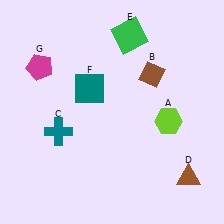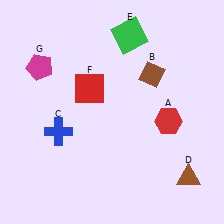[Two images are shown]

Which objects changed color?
A changed from lime to red. C changed from teal to blue. F changed from teal to red.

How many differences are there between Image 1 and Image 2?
There are 3 differences between the two images.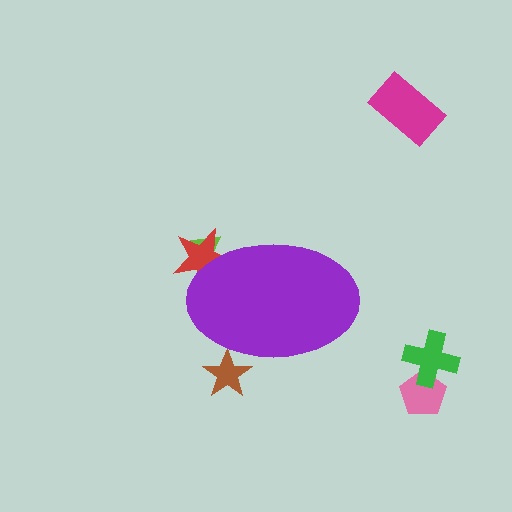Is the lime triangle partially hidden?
Yes, the lime triangle is partially hidden behind the purple ellipse.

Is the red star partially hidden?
Yes, the red star is partially hidden behind the purple ellipse.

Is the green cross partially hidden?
No, the green cross is fully visible.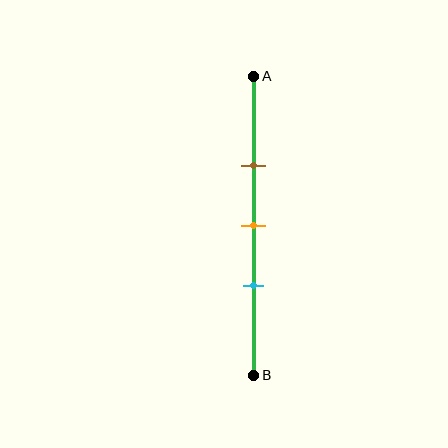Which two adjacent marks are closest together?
The orange and cyan marks are the closest adjacent pair.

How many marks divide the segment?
There are 3 marks dividing the segment.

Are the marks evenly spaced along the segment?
Yes, the marks are approximately evenly spaced.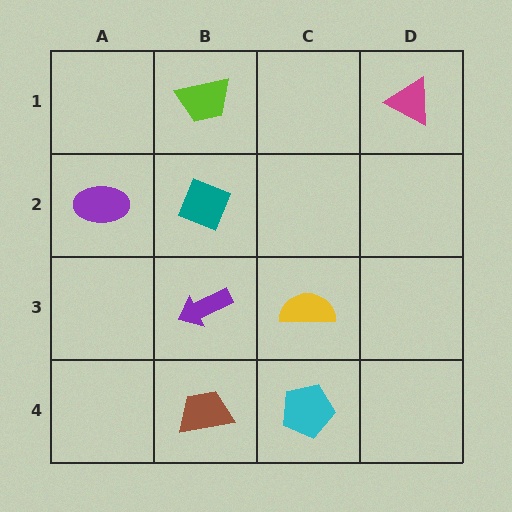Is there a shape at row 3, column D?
No, that cell is empty.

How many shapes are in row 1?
2 shapes.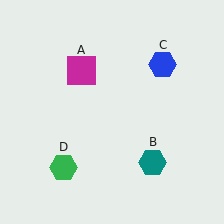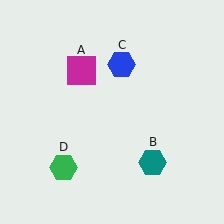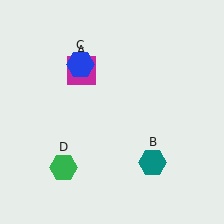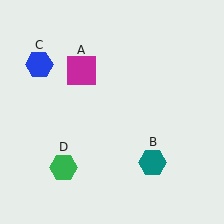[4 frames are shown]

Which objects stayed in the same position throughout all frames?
Magenta square (object A) and teal hexagon (object B) and green hexagon (object D) remained stationary.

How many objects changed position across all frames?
1 object changed position: blue hexagon (object C).